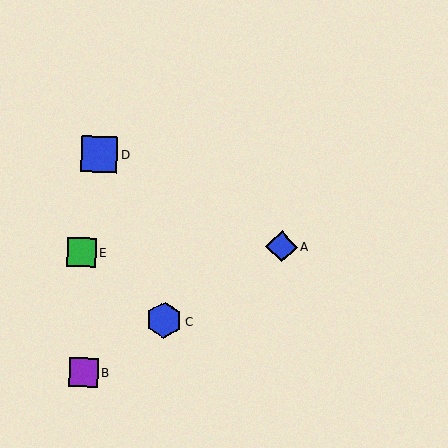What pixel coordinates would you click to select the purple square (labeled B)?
Click at (83, 372) to select the purple square B.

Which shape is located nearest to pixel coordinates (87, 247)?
The green square (labeled E) at (82, 252) is nearest to that location.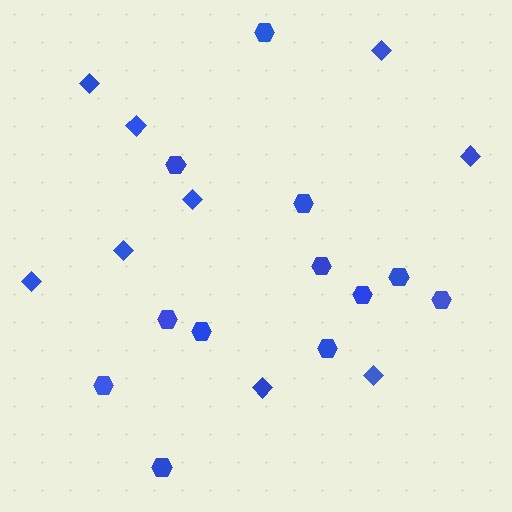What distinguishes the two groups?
There are 2 groups: one group of diamonds (9) and one group of hexagons (12).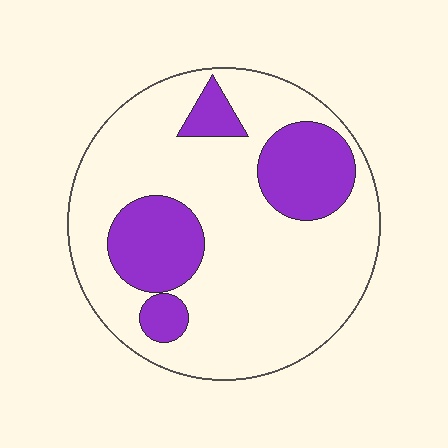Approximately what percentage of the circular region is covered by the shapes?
Approximately 25%.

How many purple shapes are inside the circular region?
4.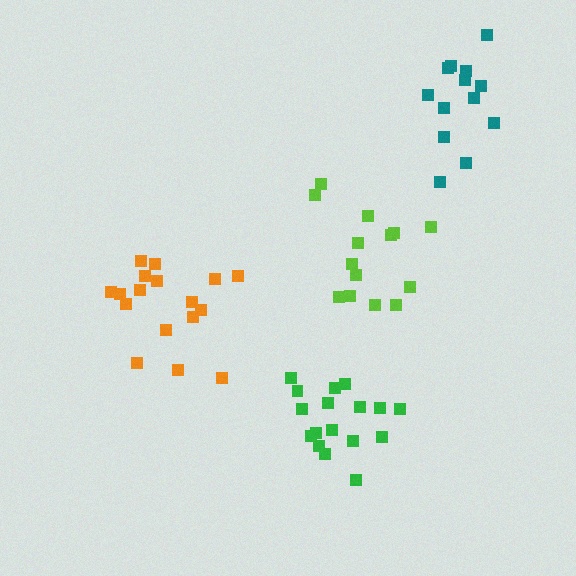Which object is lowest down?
The green cluster is bottommost.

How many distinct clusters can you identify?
There are 4 distinct clusters.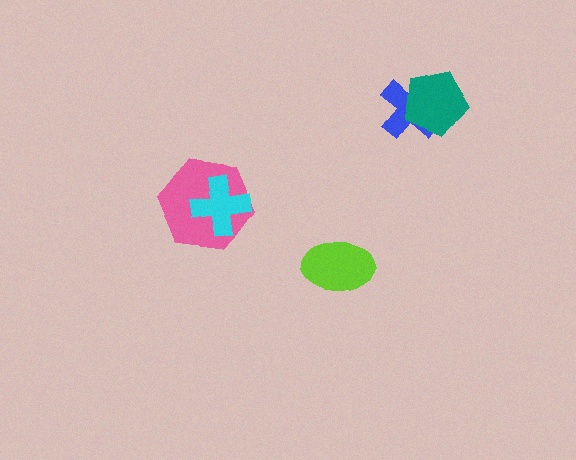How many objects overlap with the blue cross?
1 object overlaps with the blue cross.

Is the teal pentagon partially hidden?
No, no other shape covers it.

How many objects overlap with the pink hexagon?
1 object overlaps with the pink hexagon.